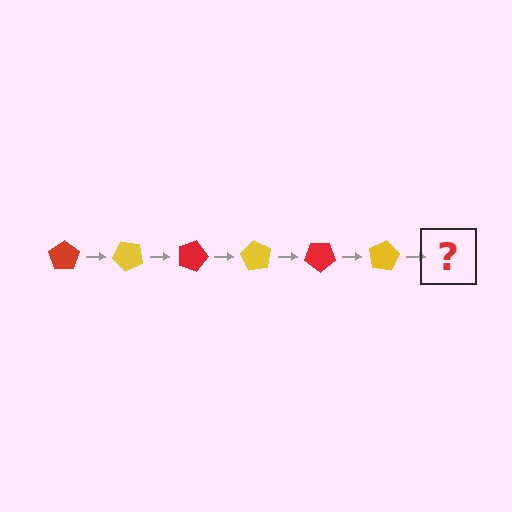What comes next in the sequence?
The next element should be a red pentagon, rotated 270 degrees from the start.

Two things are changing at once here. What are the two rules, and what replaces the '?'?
The two rules are that it rotates 45 degrees each step and the color cycles through red and yellow. The '?' should be a red pentagon, rotated 270 degrees from the start.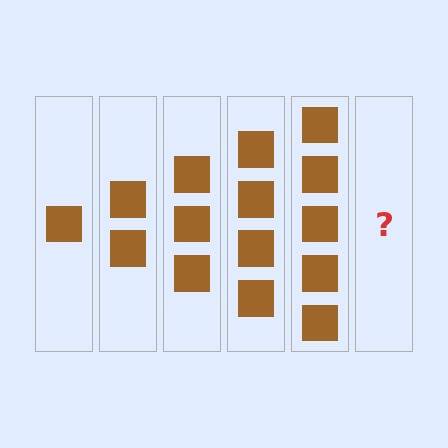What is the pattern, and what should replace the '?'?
The pattern is that each step adds one more square. The '?' should be 6 squares.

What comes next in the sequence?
The next element should be 6 squares.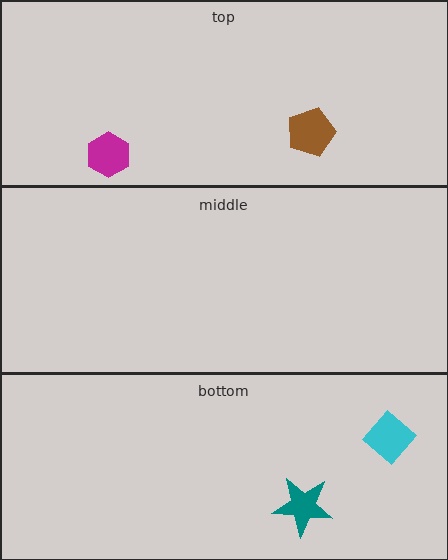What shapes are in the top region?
The magenta hexagon, the brown pentagon.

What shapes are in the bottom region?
The cyan diamond, the teal star.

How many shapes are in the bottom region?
2.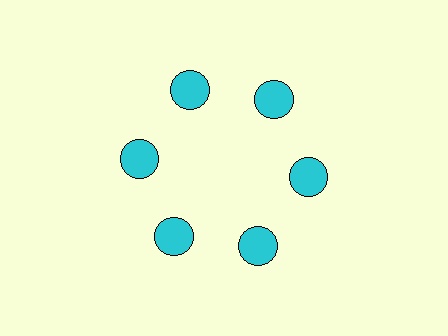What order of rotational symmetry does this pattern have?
This pattern has 6-fold rotational symmetry.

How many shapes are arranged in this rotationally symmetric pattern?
There are 6 shapes, arranged in 6 groups of 1.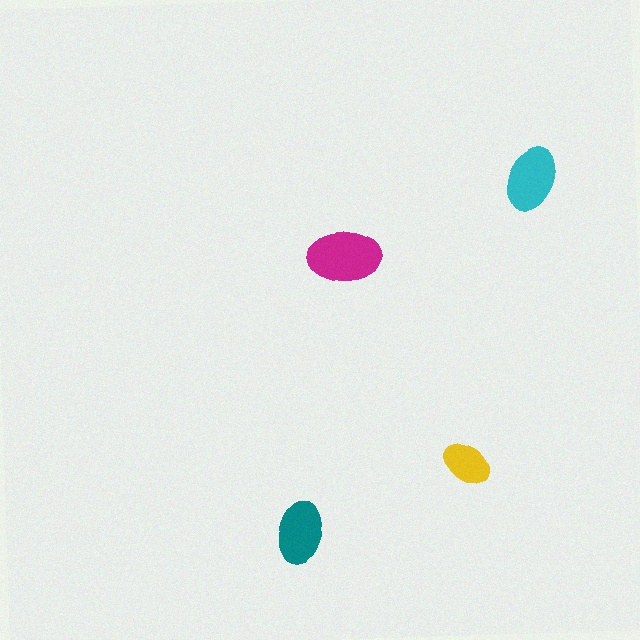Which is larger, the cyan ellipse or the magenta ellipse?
The magenta one.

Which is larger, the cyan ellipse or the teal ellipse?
The cyan one.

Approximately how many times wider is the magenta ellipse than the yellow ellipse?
About 1.5 times wider.